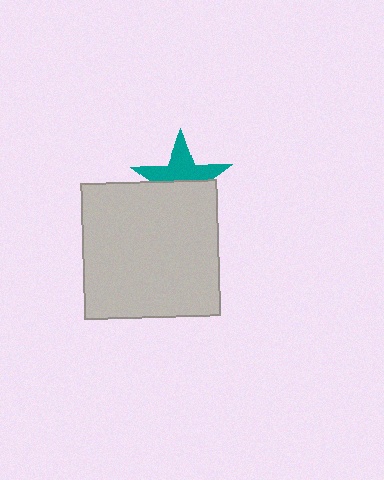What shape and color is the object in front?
The object in front is a light gray square.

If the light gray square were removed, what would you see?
You would see the complete teal star.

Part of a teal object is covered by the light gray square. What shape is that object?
It is a star.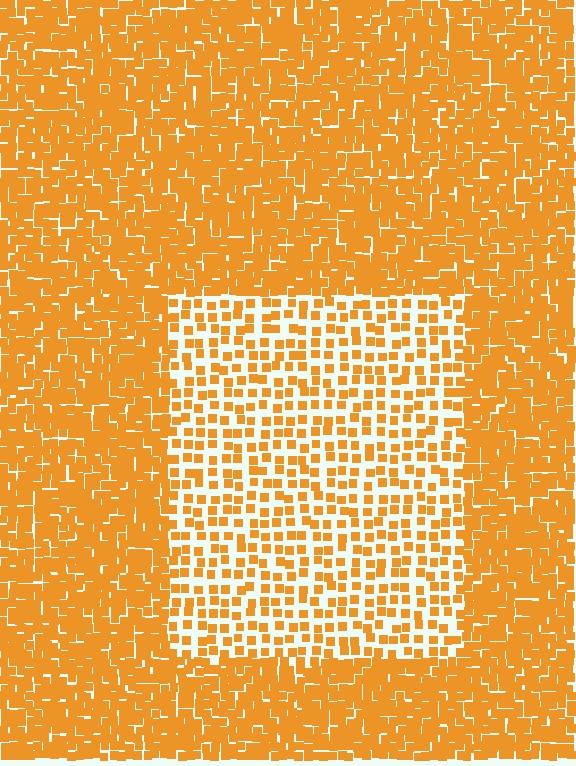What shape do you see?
I see a rectangle.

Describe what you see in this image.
The image contains small orange elements arranged at two different densities. A rectangle-shaped region is visible where the elements are less densely packed than the surrounding area.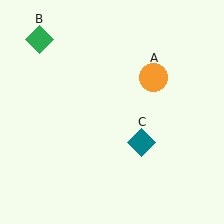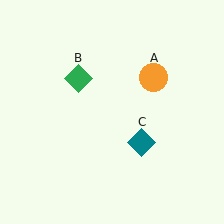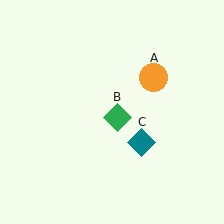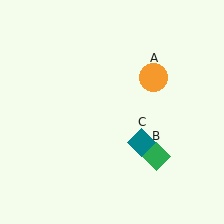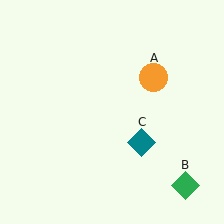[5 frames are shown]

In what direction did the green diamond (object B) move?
The green diamond (object B) moved down and to the right.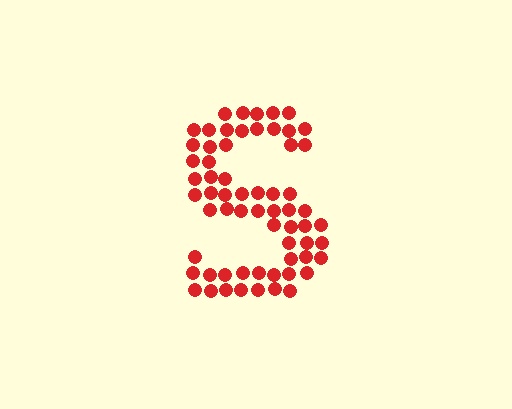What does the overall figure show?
The overall figure shows the letter S.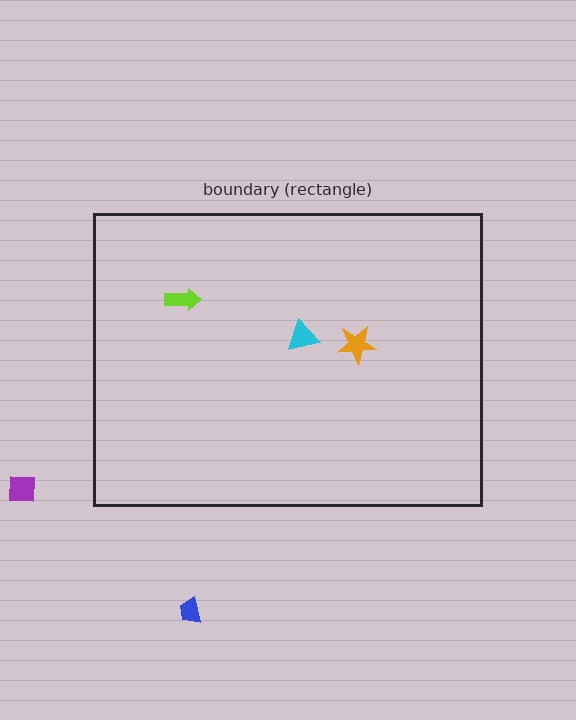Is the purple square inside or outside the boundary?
Outside.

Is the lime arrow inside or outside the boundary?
Inside.